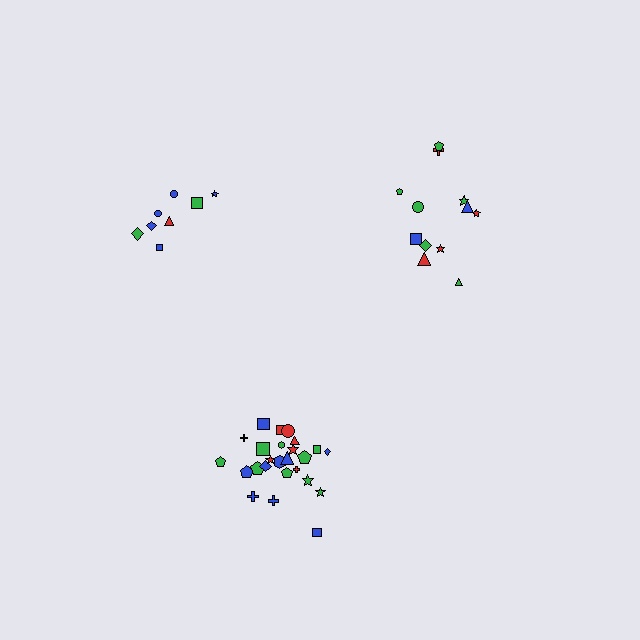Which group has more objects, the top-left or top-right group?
The top-right group.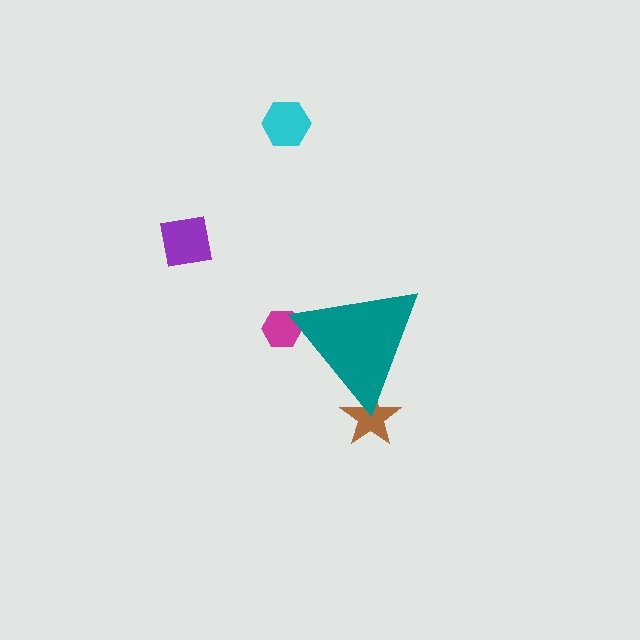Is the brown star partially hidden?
Yes, the brown star is partially hidden behind the teal triangle.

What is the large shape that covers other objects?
A teal triangle.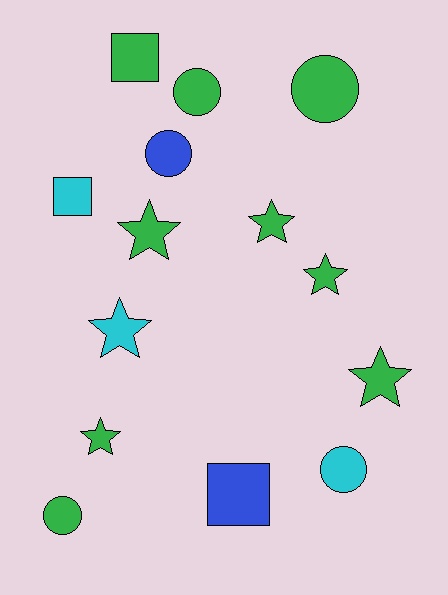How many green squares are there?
There is 1 green square.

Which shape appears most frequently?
Star, with 6 objects.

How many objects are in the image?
There are 14 objects.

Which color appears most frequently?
Green, with 9 objects.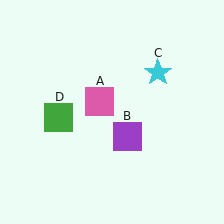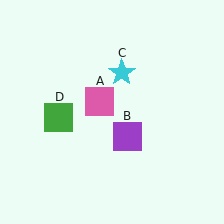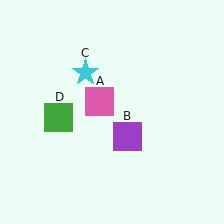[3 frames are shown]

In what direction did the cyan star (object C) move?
The cyan star (object C) moved left.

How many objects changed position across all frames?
1 object changed position: cyan star (object C).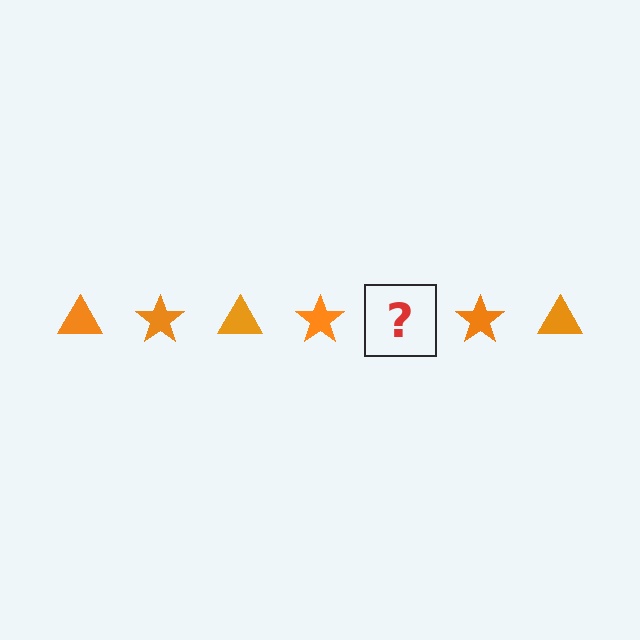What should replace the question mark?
The question mark should be replaced with an orange triangle.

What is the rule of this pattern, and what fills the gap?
The rule is that the pattern cycles through triangle, star shapes in orange. The gap should be filled with an orange triangle.